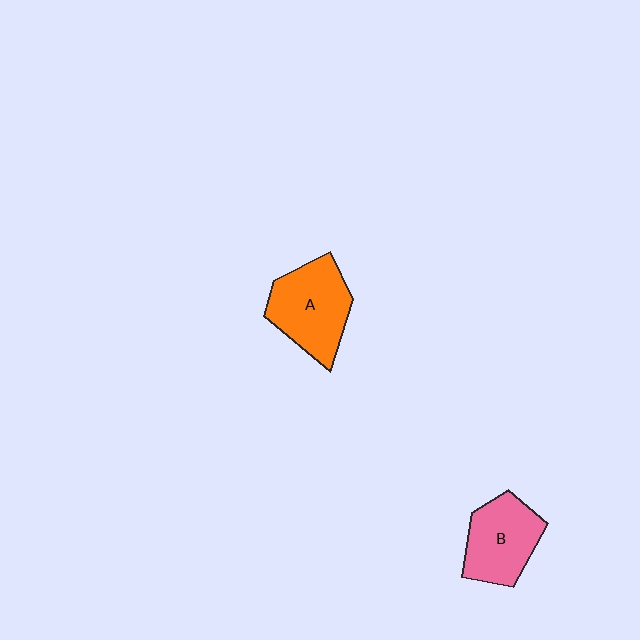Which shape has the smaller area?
Shape B (pink).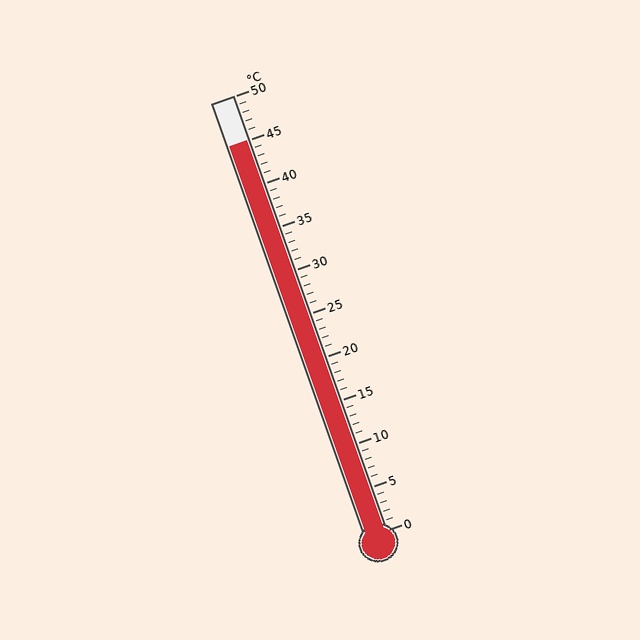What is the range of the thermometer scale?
The thermometer scale ranges from 0°C to 50°C.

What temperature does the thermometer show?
The thermometer shows approximately 45°C.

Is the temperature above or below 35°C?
The temperature is above 35°C.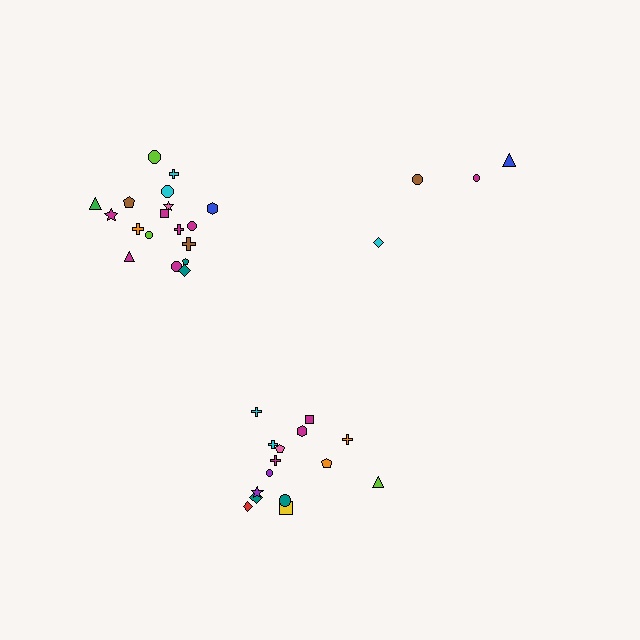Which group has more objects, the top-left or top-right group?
The top-left group.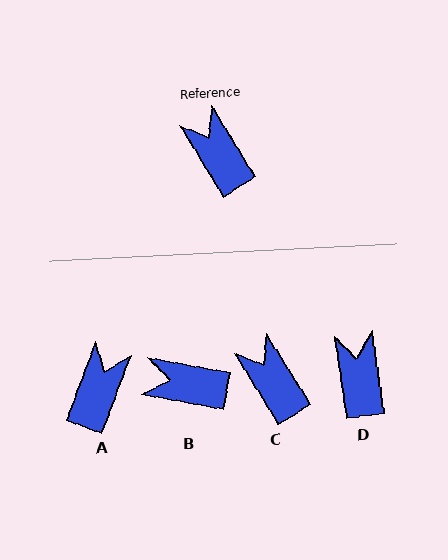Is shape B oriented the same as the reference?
No, it is off by about 48 degrees.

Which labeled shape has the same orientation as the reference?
C.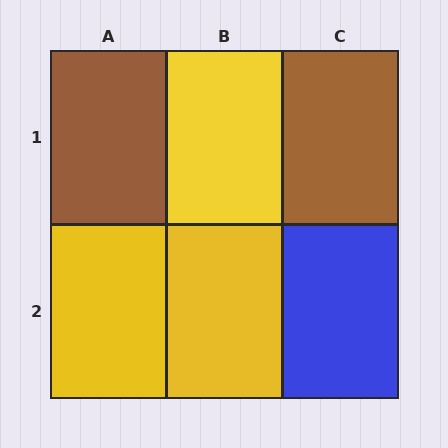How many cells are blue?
1 cell is blue.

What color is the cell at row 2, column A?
Yellow.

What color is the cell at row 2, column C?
Blue.